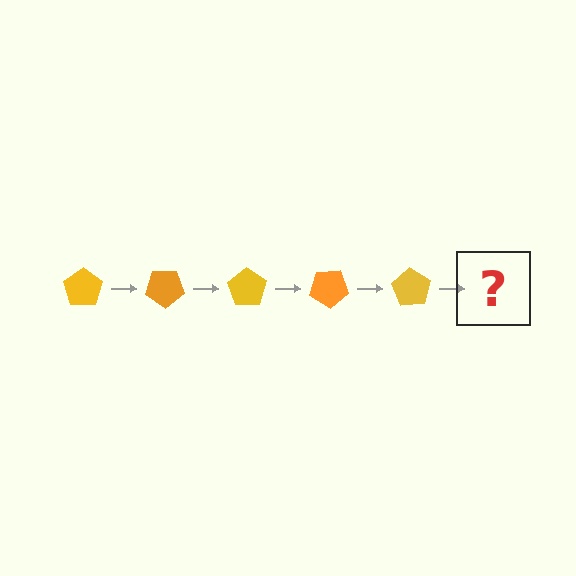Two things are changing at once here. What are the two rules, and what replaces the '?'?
The two rules are that it rotates 35 degrees each step and the color cycles through yellow and orange. The '?' should be an orange pentagon, rotated 175 degrees from the start.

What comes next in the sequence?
The next element should be an orange pentagon, rotated 175 degrees from the start.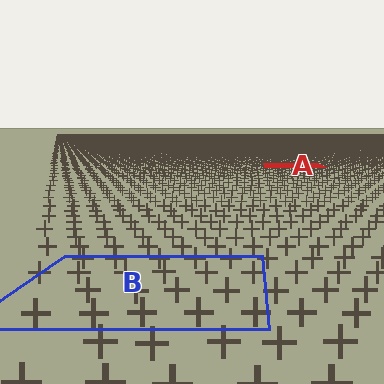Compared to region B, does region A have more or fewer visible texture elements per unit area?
Region A has more texture elements per unit area — they are packed more densely because it is farther away.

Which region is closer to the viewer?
Region B is closer. The texture elements there are larger and more spread out.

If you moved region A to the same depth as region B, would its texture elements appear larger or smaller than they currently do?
They would appear larger. At a closer depth, the same texture elements are projected at a bigger on-screen size.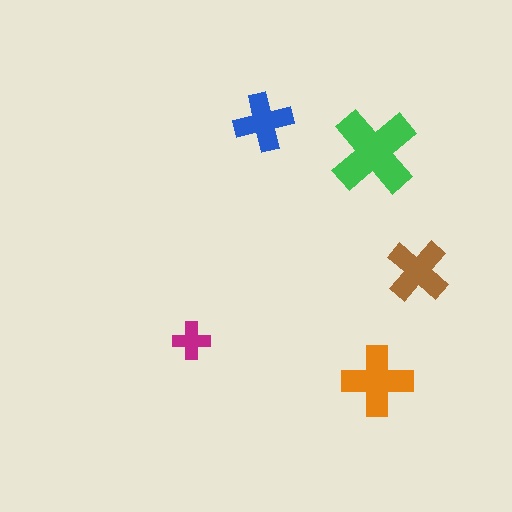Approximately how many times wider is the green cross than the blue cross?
About 1.5 times wider.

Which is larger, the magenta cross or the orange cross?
The orange one.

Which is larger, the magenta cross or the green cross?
The green one.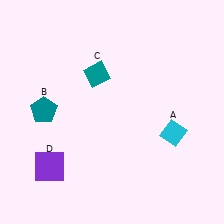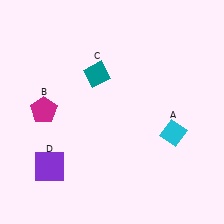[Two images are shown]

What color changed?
The pentagon (B) changed from teal in Image 1 to magenta in Image 2.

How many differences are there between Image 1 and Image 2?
There is 1 difference between the two images.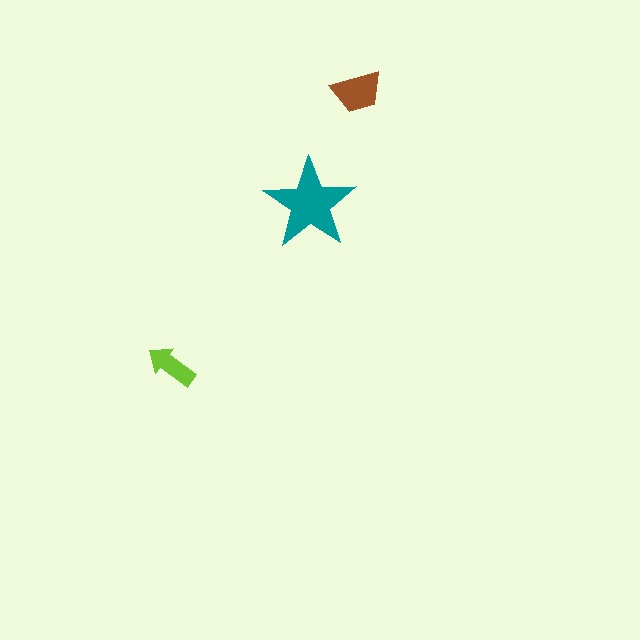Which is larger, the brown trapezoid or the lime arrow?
The brown trapezoid.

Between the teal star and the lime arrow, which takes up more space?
The teal star.